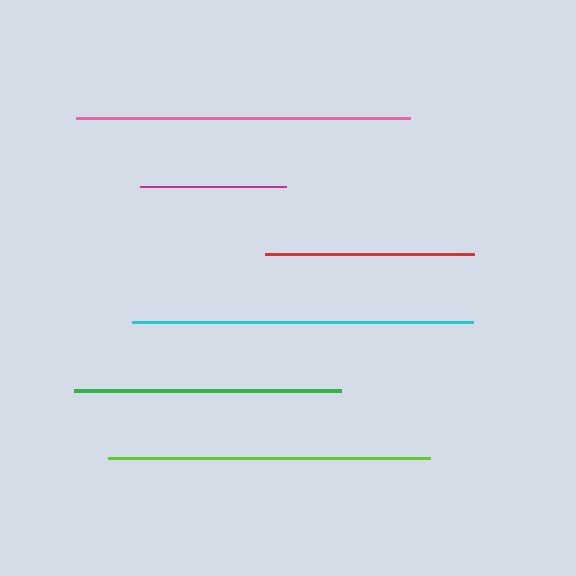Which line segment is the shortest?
The magenta line is the shortest at approximately 146 pixels.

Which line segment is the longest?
The cyan line is the longest at approximately 340 pixels.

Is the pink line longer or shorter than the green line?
The pink line is longer than the green line.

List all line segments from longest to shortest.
From longest to shortest: cyan, pink, lime, green, red, magenta.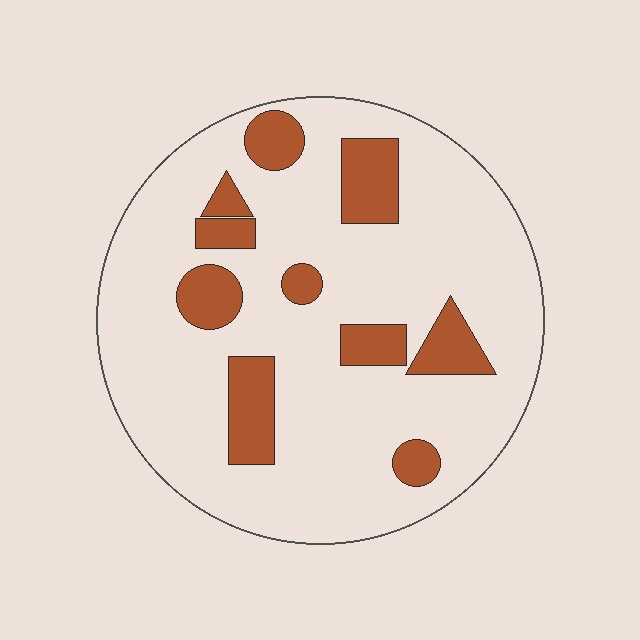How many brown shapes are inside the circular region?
10.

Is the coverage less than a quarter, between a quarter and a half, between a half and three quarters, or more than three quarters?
Less than a quarter.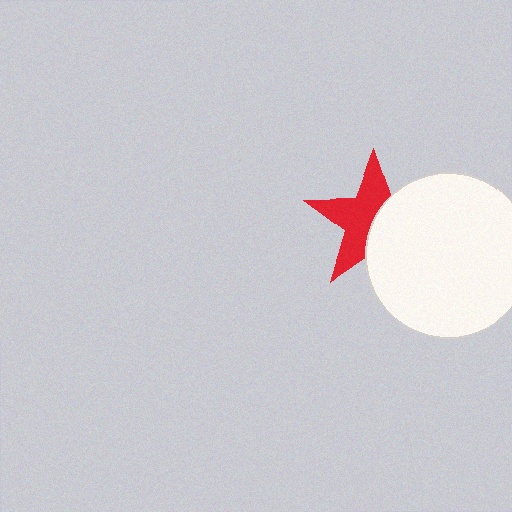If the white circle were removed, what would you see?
You would see the complete red star.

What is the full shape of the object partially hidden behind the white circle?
The partially hidden object is a red star.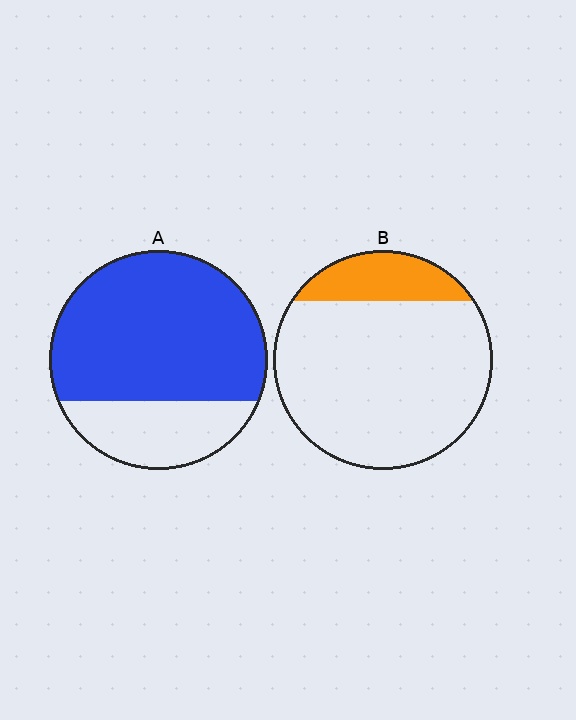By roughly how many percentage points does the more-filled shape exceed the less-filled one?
By roughly 55 percentage points (A over B).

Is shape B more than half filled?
No.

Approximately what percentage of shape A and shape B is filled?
A is approximately 75% and B is approximately 20%.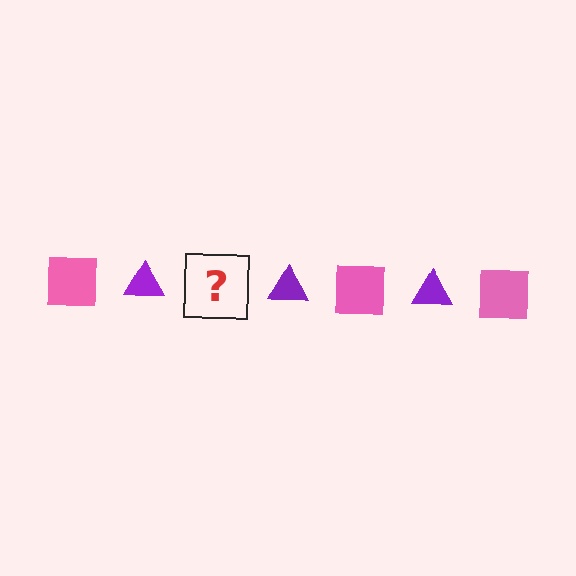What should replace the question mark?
The question mark should be replaced with a pink square.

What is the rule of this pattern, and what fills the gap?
The rule is that the pattern alternates between pink square and purple triangle. The gap should be filled with a pink square.